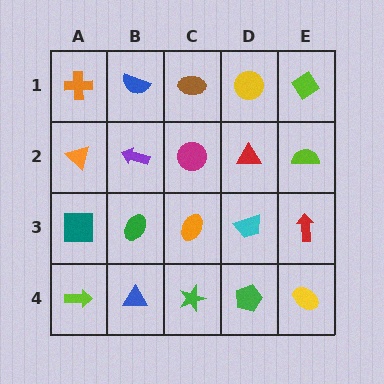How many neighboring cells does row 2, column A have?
3.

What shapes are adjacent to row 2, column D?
A yellow circle (row 1, column D), a cyan trapezoid (row 3, column D), a magenta circle (row 2, column C), a lime semicircle (row 2, column E).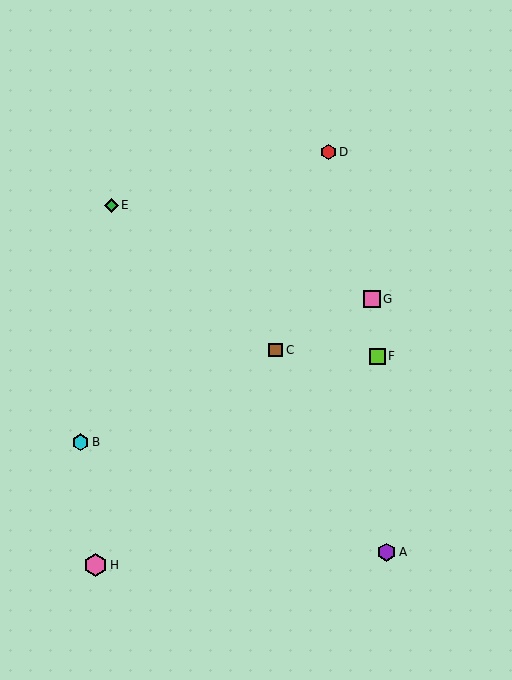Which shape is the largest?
The pink hexagon (labeled H) is the largest.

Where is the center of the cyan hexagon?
The center of the cyan hexagon is at (81, 442).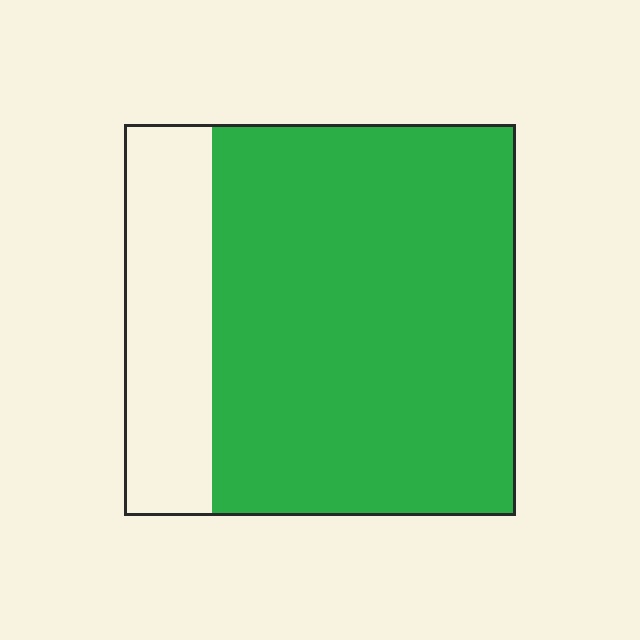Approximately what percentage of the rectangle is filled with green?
Approximately 80%.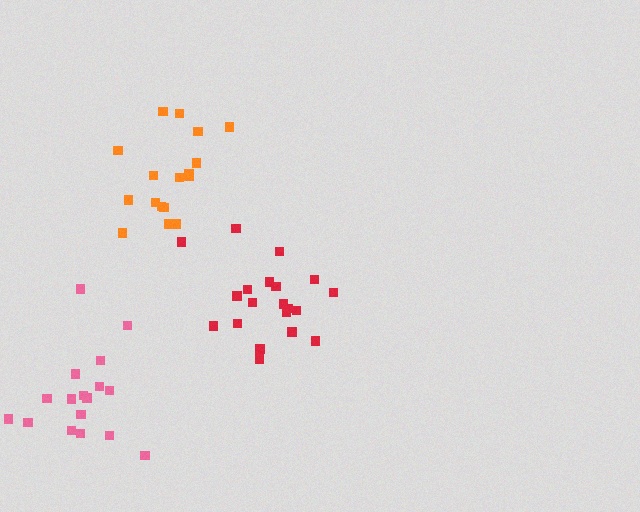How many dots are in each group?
Group 1: 17 dots, Group 2: 17 dots, Group 3: 20 dots (54 total).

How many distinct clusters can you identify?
There are 3 distinct clusters.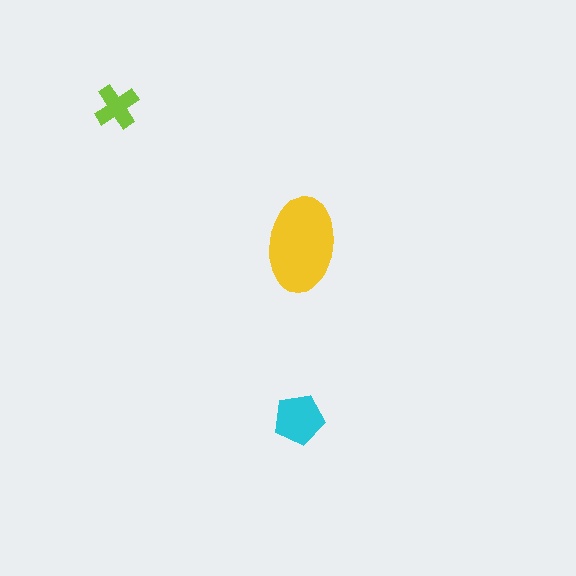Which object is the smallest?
The lime cross.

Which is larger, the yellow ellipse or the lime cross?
The yellow ellipse.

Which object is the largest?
The yellow ellipse.